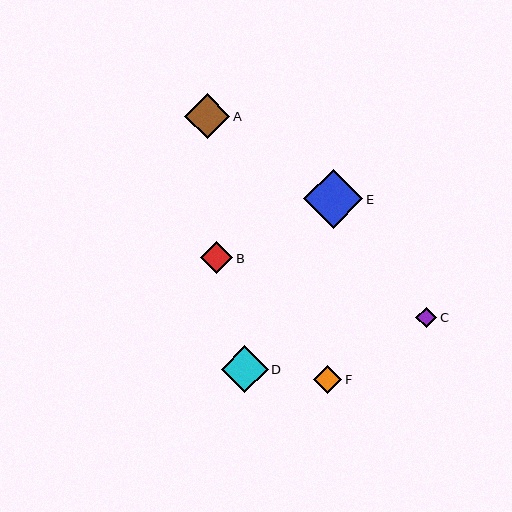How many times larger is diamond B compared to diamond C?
Diamond B is approximately 1.6 times the size of diamond C.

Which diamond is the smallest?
Diamond C is the smallest with a size of approximately 21 pixels.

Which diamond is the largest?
Diamond E is the largest with a size of approximately 59 pixels.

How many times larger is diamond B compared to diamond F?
Diamond B is approximately 1.1 times the size of diamond F.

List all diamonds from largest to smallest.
From largest to smallest: E, D, A, B, F, C.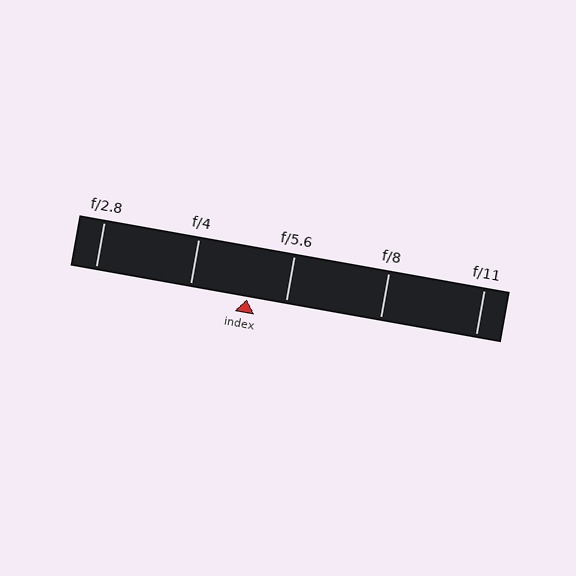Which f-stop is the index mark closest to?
The index mark is closest to f/5.6.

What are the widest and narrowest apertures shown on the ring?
The widest aperture shown is f/2.8 and the narrowest is f/11.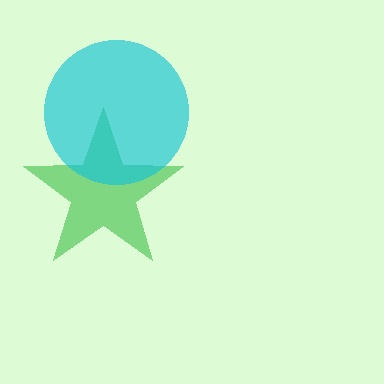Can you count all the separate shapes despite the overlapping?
Yes, there are 2 separate shapes.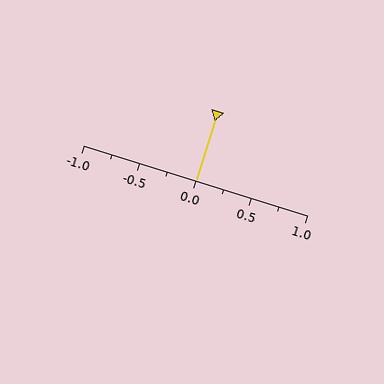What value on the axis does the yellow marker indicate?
The marker indicates approximately 0.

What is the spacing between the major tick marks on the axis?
The major ticks are spaced 0.5 apart.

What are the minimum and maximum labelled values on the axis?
The axis runs from -1.0 to 1.0.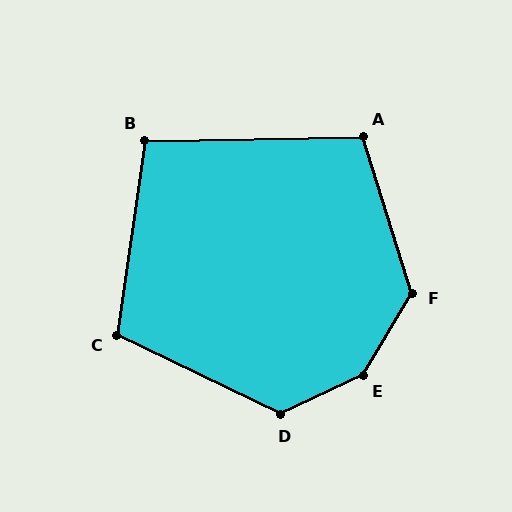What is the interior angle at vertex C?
Approximately 108 degrees (obtuse).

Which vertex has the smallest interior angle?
B, at approximately 99 degrees.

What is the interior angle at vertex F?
Approximately 132 degrees (obtuse).